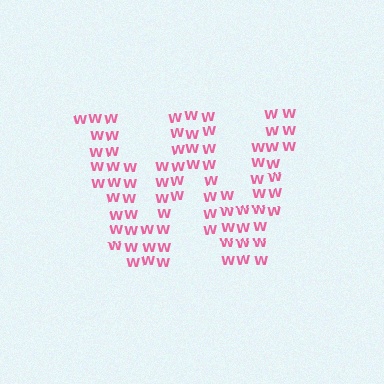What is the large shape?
The large shape is the letter W.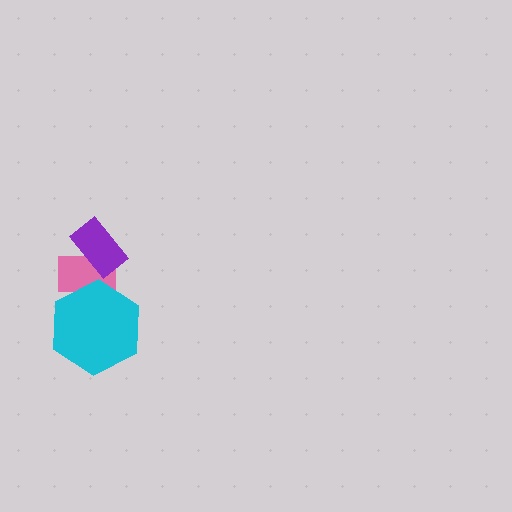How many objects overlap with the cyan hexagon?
1 object overlaps with the cyan hexagon.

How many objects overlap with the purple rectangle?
1 object overlaps with the purple rectangle.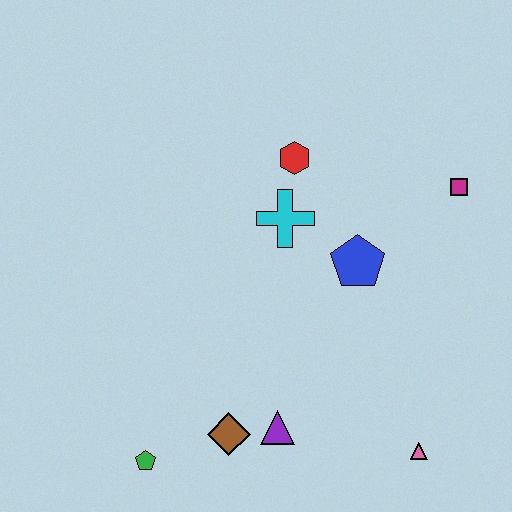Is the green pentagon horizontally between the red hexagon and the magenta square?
No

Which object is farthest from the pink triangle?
The red hexagon is farthest from the pink triangle.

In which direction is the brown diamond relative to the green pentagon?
The brown diamond is to the right of the green pentagon.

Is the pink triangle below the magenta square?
Yes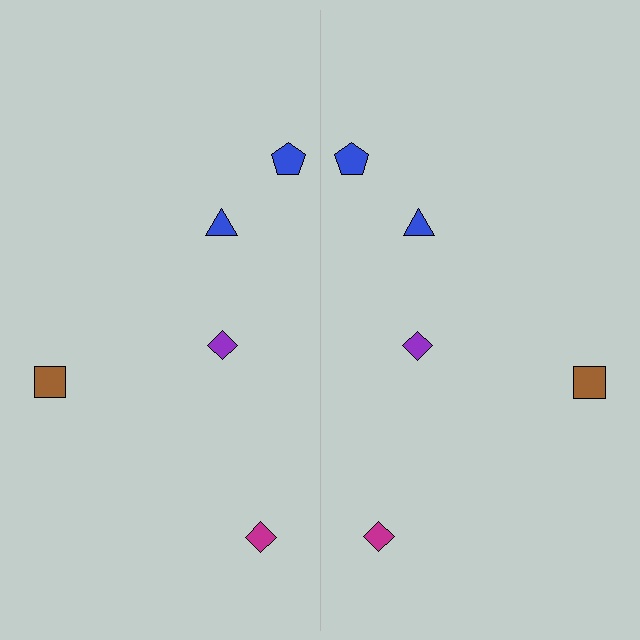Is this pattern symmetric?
Yes, this pattern has bilateral (reflection) symmetry.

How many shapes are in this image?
There are 10 shapes in this image.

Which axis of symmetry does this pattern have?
The pattern has a vertical axis of symmetry running through the center of the image.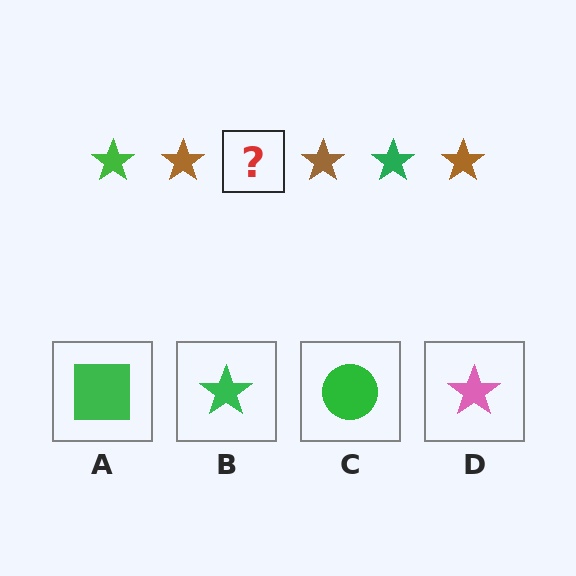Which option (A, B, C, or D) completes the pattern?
B.